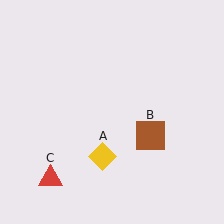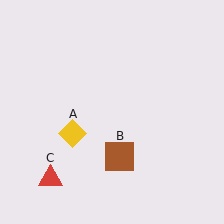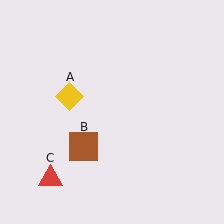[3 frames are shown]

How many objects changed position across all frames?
2 objects changed position: yellow diamond (object A), brown square (object B).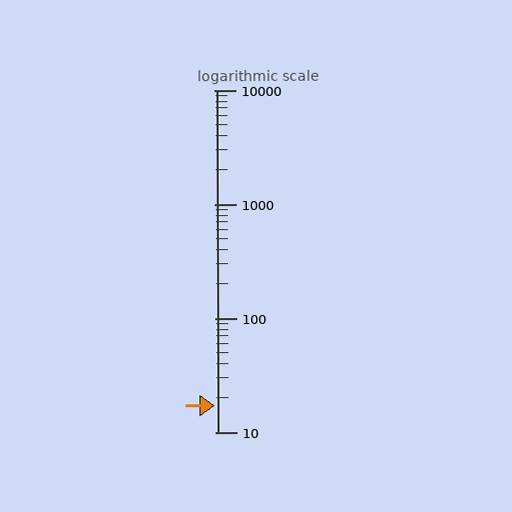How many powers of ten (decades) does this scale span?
The scale spans 3 decades, from 10 to 10000.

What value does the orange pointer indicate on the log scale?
The pointer indicates approximately 17.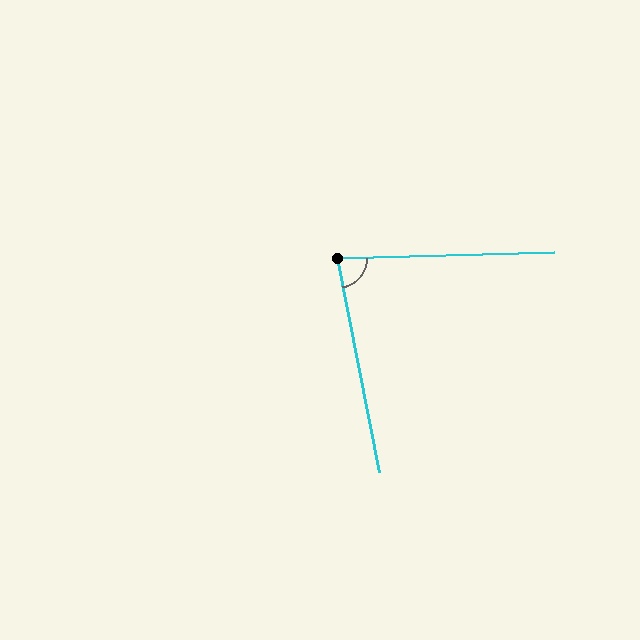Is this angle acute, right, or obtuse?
It is acute.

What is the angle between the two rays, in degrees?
Approximately 80 degrees.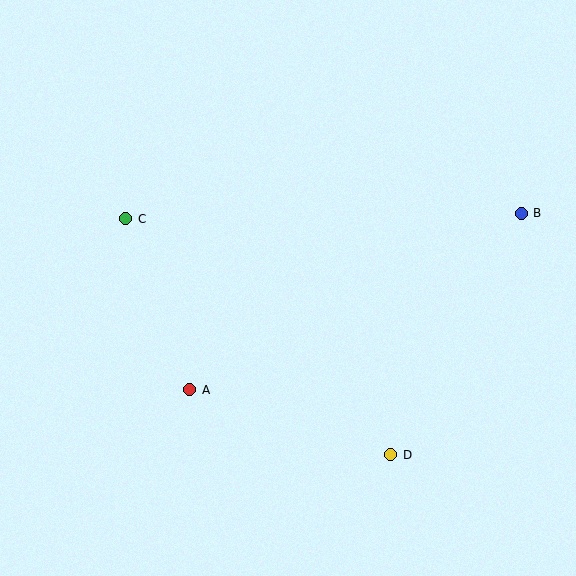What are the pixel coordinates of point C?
Point C is at (126, 219).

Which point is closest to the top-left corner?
Point C is closest to the top-left corner.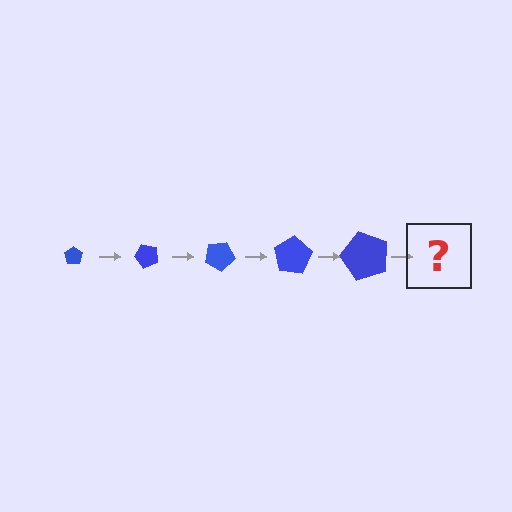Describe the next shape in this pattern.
It should be a pentagon, larger than the previous one and rotated 250 degrees from the start.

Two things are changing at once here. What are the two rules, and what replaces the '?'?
The two rules are that the pentagon grows larger each step and it rotates 50 degrees each step. The '?' should be a pentagon, larger than the previous one and rotated 250 degrees from the start.